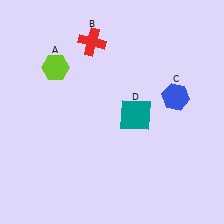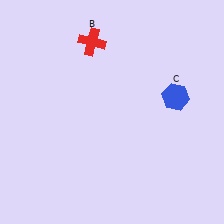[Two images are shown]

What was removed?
The teal square (D), the lime hexagon (A) were removed in Image 2.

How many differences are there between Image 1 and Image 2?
There are 2 differences between the two images.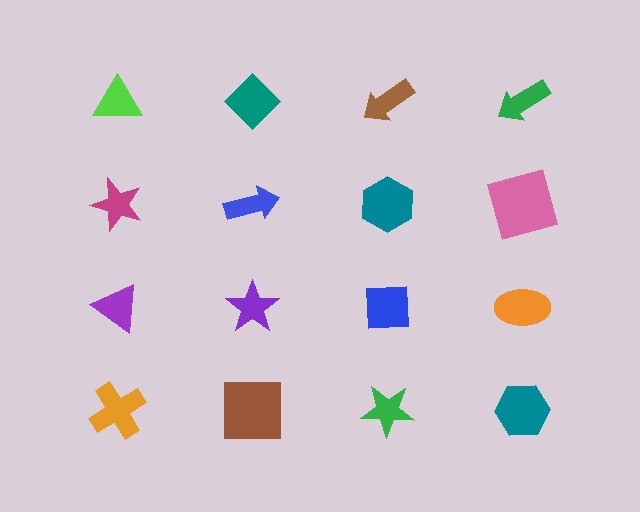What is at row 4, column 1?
An orange cross.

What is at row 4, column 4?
A teal hexagon.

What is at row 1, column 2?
A teal diamond.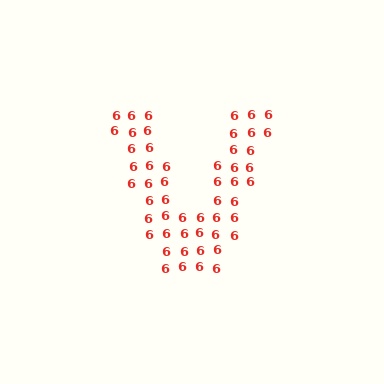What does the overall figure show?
The overall figure shows the letter V.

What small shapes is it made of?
It is made of small digit 6's.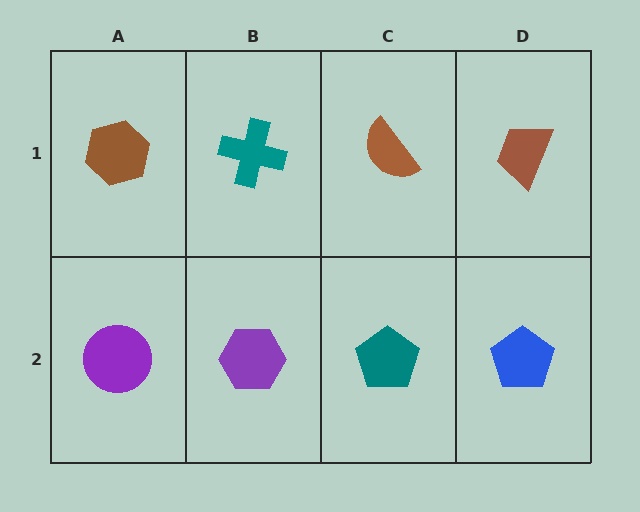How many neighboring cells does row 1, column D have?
2.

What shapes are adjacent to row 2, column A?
A brown hexagon (row 1, column A), a purple hexagon (row 2, column B).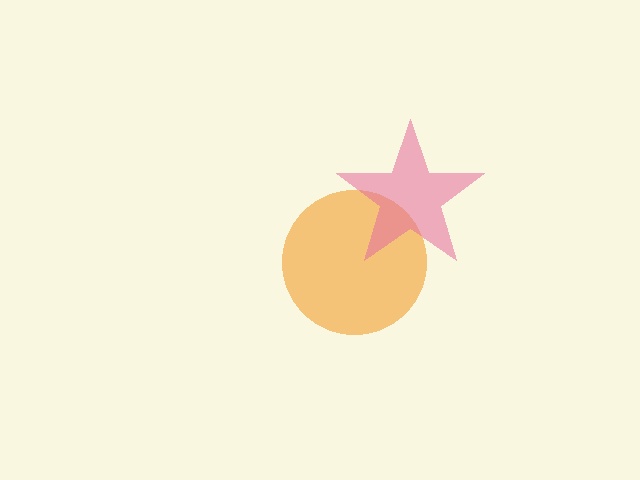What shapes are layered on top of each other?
The layered shapes are: an orange circle, a pink star.